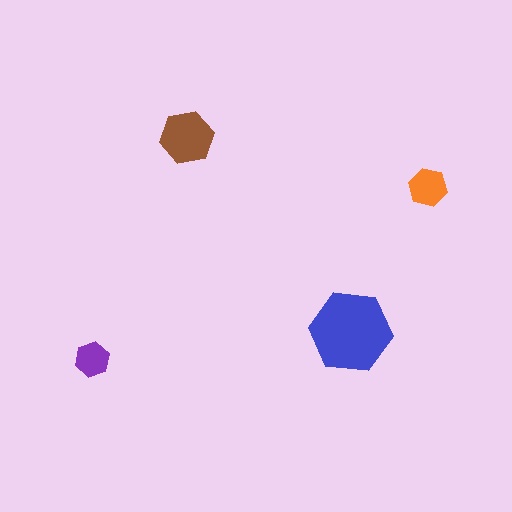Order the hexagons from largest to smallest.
the blue one, the brown one, the orange one, the purple one.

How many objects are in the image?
There are 4 objects in the image.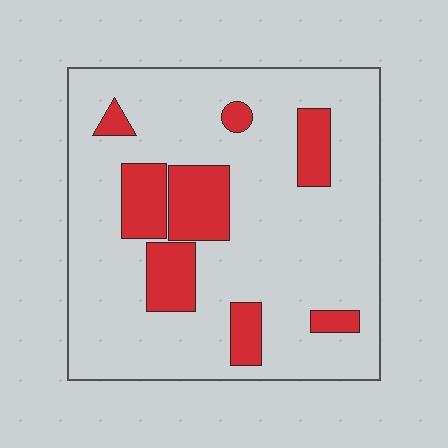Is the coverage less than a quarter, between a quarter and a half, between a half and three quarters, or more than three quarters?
Less than a quarter.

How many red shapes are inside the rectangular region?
8.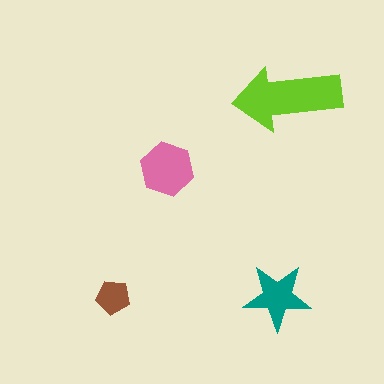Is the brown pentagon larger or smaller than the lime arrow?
Smaller.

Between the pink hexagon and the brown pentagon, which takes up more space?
The pink hexagon.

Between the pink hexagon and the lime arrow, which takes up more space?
The lime arrow.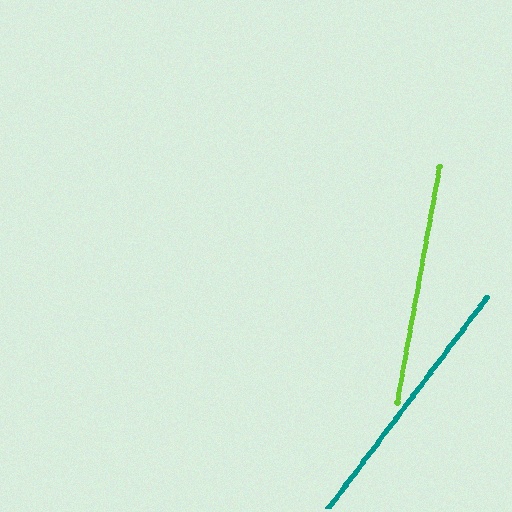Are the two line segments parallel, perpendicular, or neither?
Neither parallel nor perpendicular — they differ by about 27°.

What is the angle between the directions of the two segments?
Approximately 27 degrees.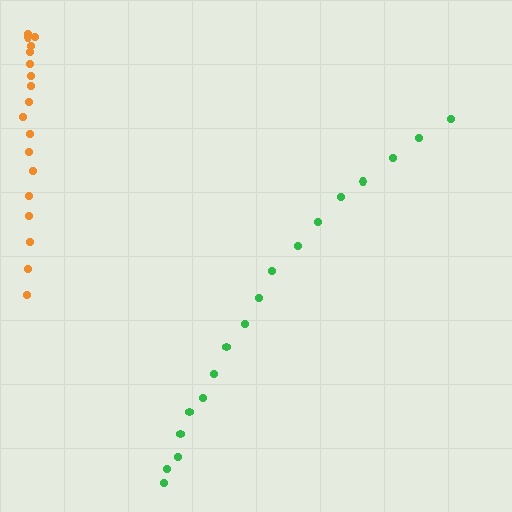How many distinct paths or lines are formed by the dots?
There are 2 distinct paths.